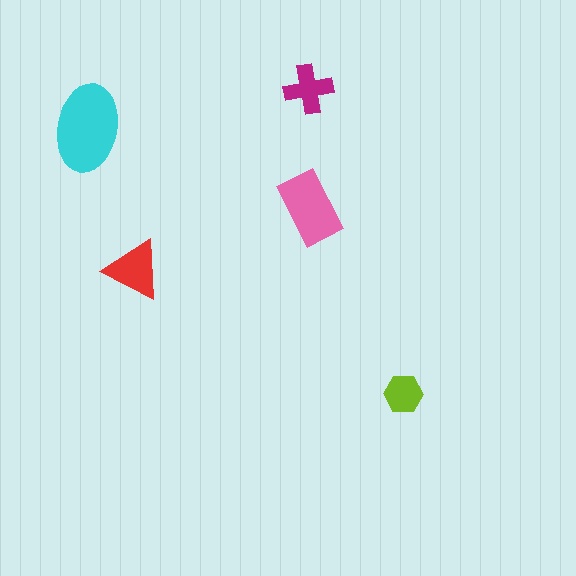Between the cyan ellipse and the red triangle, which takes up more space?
The cyan ellipse.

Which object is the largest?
The cyan ellipse.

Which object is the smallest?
The lime hexagon.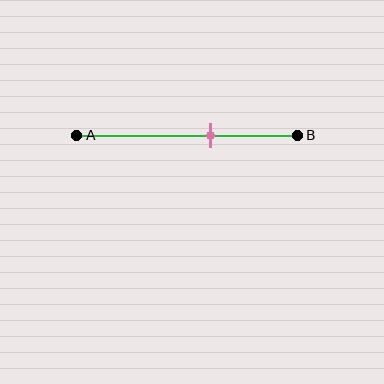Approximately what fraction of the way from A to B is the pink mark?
The pink mark is approximately 60% of the way from A to B.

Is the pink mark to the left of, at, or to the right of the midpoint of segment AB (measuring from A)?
The pink mark is to the right of the midpoint of segment AB.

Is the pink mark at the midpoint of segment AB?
No, the mark is at about 60% from A, not at the 50% midpoint.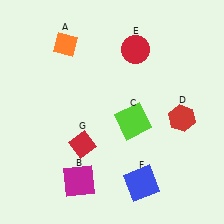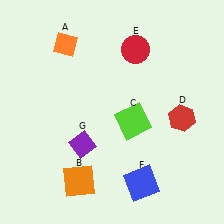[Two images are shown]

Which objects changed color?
B changed from magenta to orange. G changed from red to purple.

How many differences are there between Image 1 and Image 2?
There are 2 differences between the two images.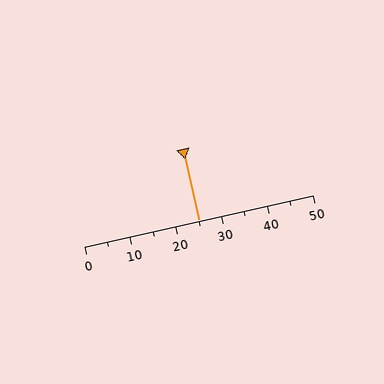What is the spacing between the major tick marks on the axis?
The major ticks are spaced 10 apart.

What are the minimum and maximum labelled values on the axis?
The axis runs from 0 to 50.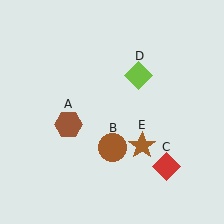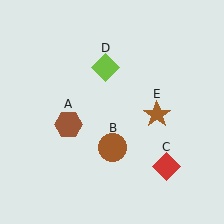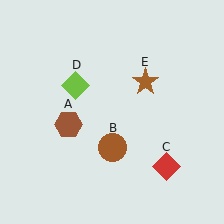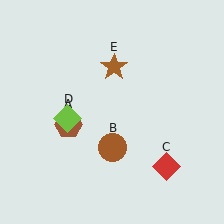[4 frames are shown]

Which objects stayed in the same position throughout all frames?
Brown hexagon (object A) and brown circle (object B) and red diamond (object C) remained stationary.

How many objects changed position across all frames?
2 objects changed position: lime diamond (object D), brown star (object E).